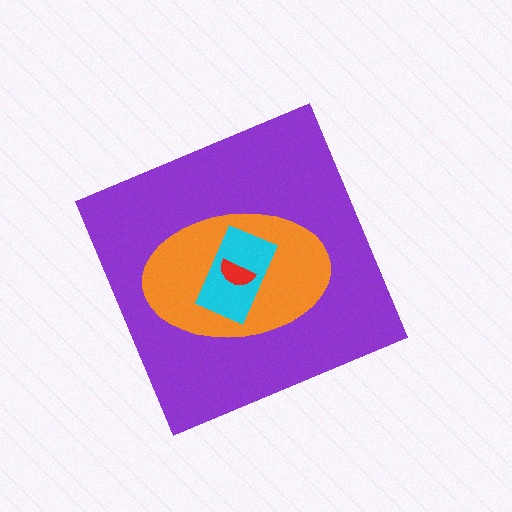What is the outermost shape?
The purple diamond.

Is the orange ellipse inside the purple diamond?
Yes.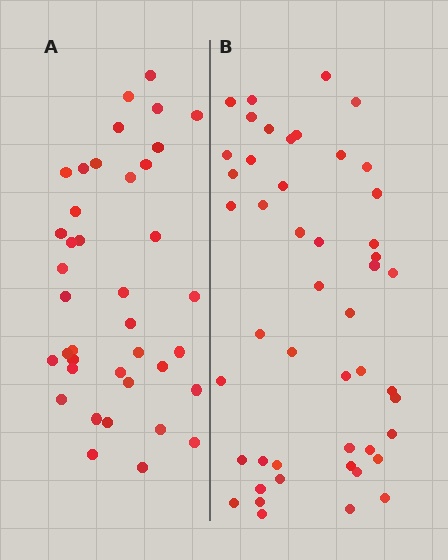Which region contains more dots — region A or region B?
Region B (the right region) has more dots.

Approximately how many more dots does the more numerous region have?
Region B has roughly 8 or so more dots than region A.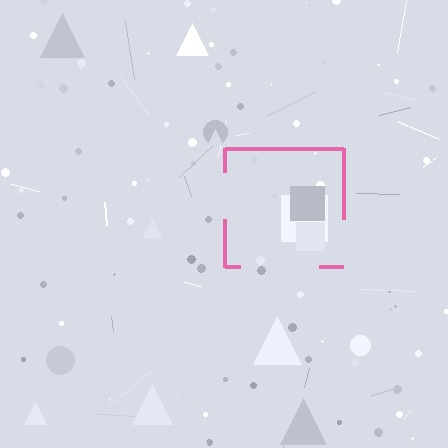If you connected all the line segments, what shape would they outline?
They would outline a square.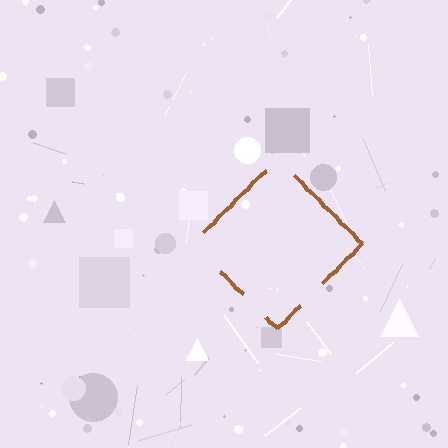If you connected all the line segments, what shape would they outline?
They would outline a diamond.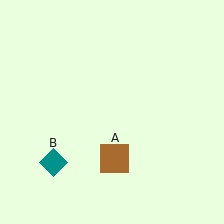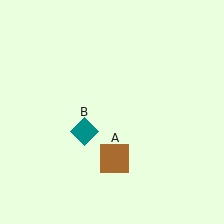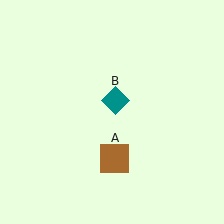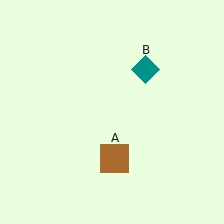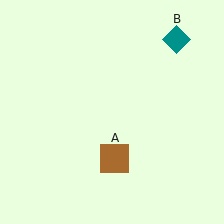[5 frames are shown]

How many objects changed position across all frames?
1 object changed position: teal diamond (object B).